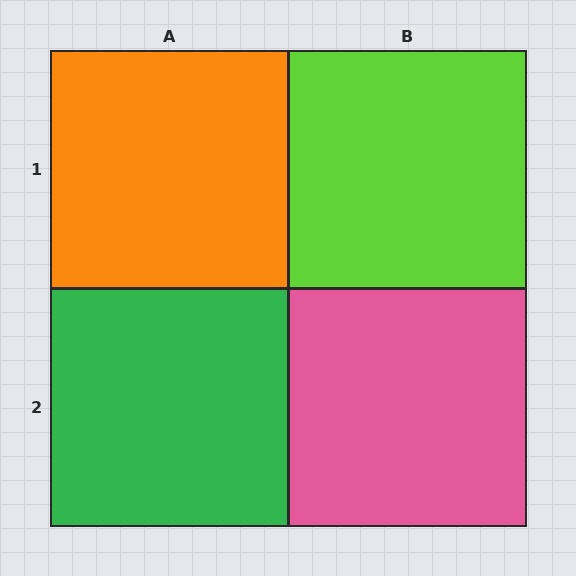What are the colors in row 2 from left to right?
Green, pink.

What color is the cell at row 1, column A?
Orange.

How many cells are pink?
1 cell is pink.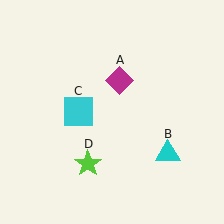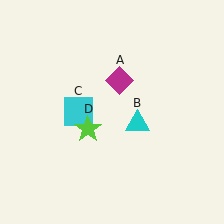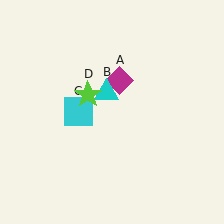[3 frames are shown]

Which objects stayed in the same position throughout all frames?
Magenta diamond (object A) and cyan square (object C) remained stationary.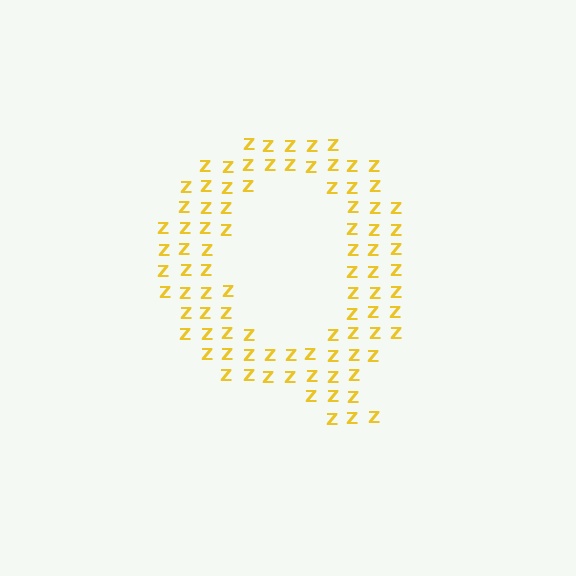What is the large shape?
The large shape is the letter Q.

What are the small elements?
The small elements are letter Z's.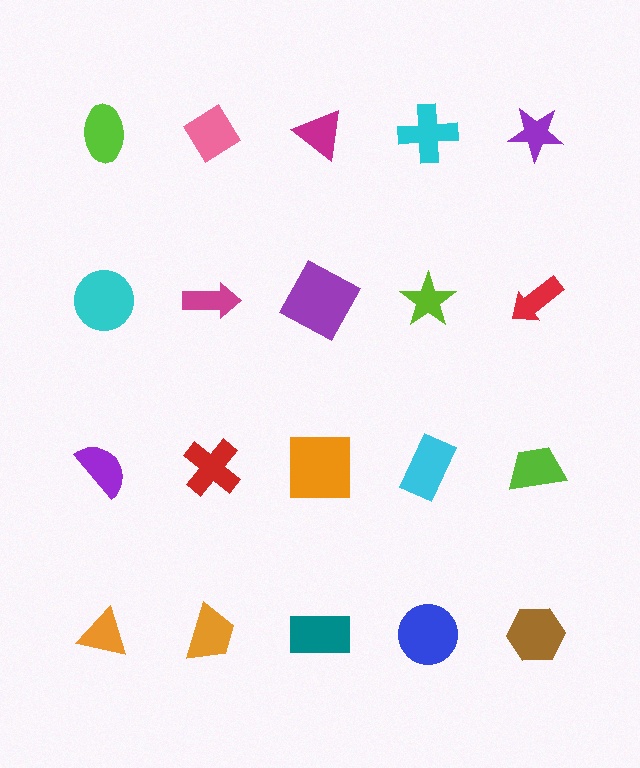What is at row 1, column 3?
A magenta triangle.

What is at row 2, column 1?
A cyan circle.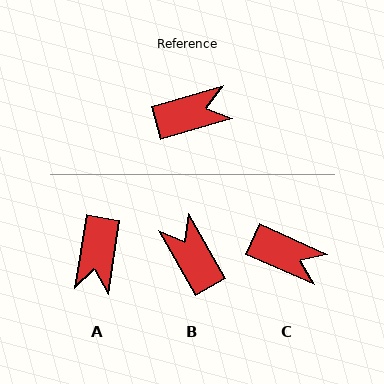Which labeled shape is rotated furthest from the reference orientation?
A, about 115 degrees away.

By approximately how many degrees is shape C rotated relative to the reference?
Approximately 40 degrees clockwise.